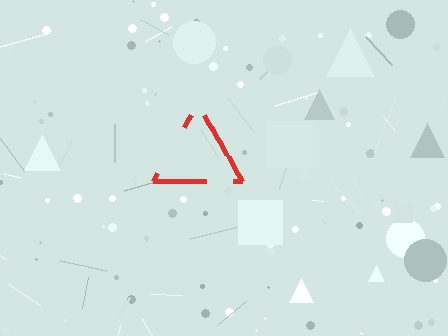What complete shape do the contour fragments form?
The contour fragments form a triangle.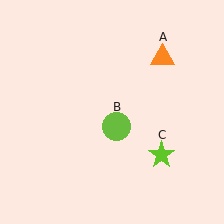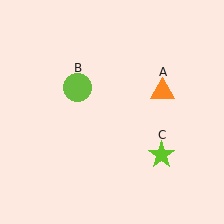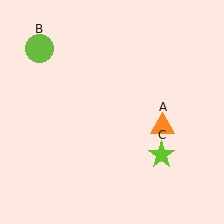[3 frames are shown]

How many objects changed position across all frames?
2 objects changed position: orange triangle (object A), lime circle (object B).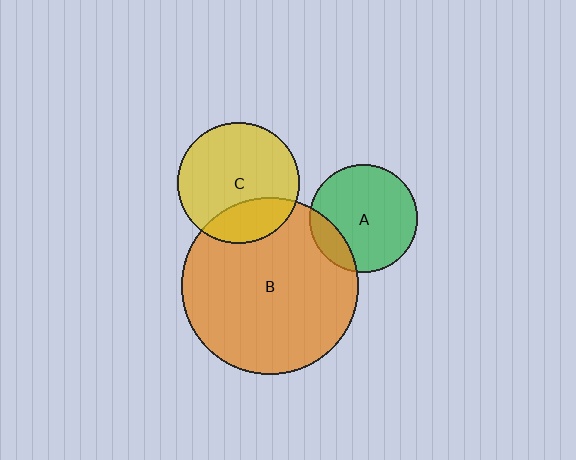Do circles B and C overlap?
Yes.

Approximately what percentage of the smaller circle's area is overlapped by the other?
Approximately 25%.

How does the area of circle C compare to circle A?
Approximately 1.3 times.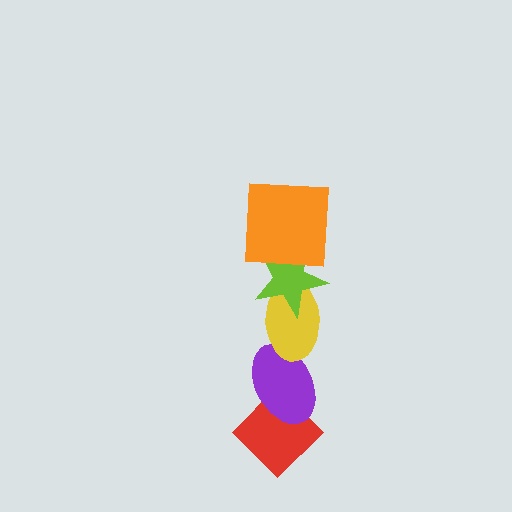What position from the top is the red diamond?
The red diamond is 5th from the top.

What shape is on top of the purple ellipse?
The yellow ellipse is on top of the purple ellipse.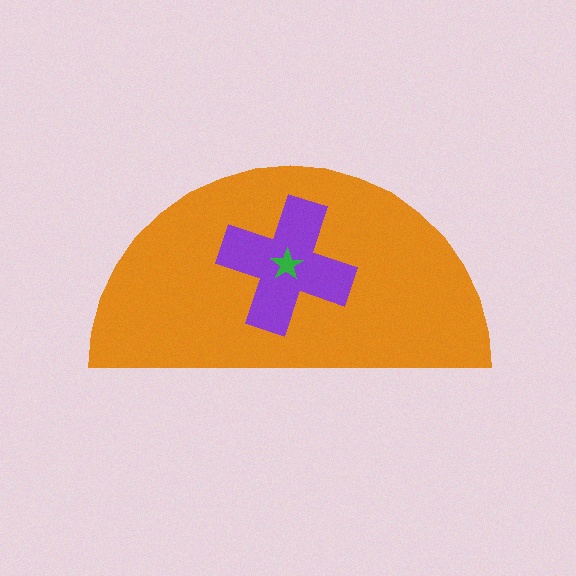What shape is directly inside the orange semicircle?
The purple cross.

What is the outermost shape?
The orange semicircle.